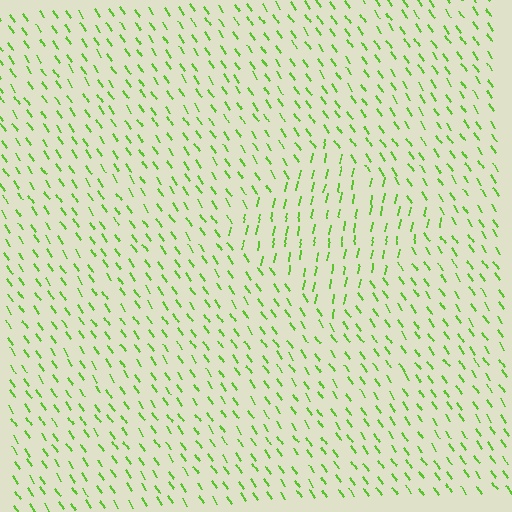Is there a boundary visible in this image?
Yes, there is a texture boundary formed by a change in line orientation.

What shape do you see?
I see a diamond.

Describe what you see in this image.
The image is filled with small lime line segments. A diamond region in the image has lines oriented differently from the surrounding lines, creating a visible texture boundary.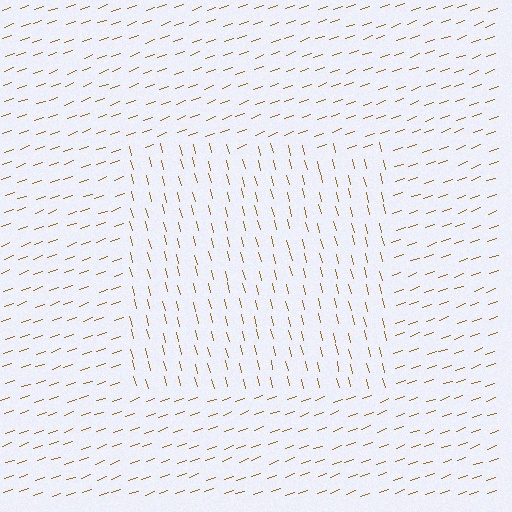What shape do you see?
I see a rectangle.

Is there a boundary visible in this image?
Yes, there is a texture boundary formed by a change in line orientation.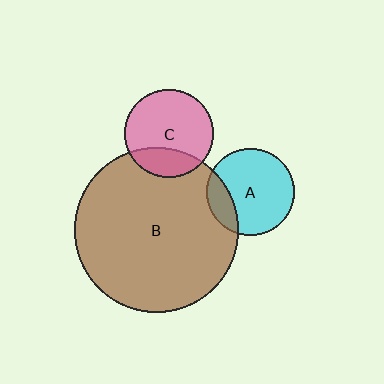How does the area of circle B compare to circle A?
Approximately 3.5 times.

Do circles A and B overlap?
Yes.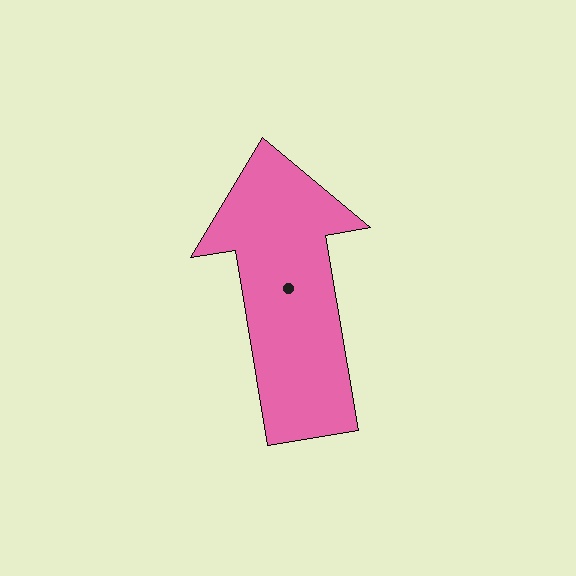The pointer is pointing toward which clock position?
Roughly 12 o'clock.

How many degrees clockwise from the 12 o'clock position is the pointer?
Approximately 351 degrees.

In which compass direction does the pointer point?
North.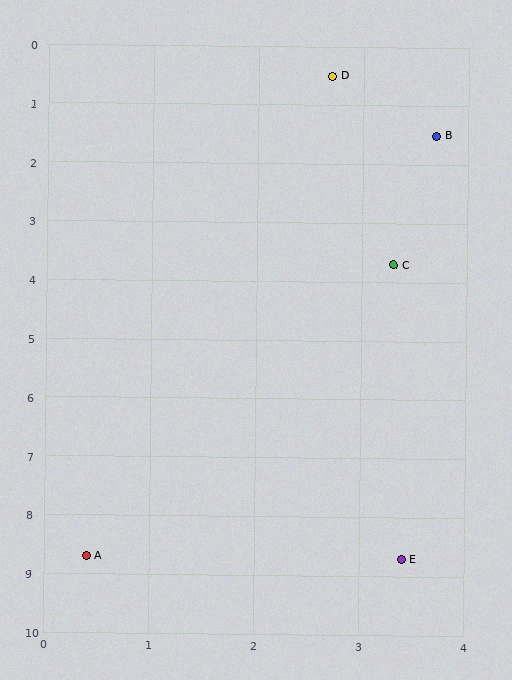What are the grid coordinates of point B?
Point B is at approximately (3.7, 1.5).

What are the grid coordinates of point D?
Point D is at approximately (2.7, 0.5).